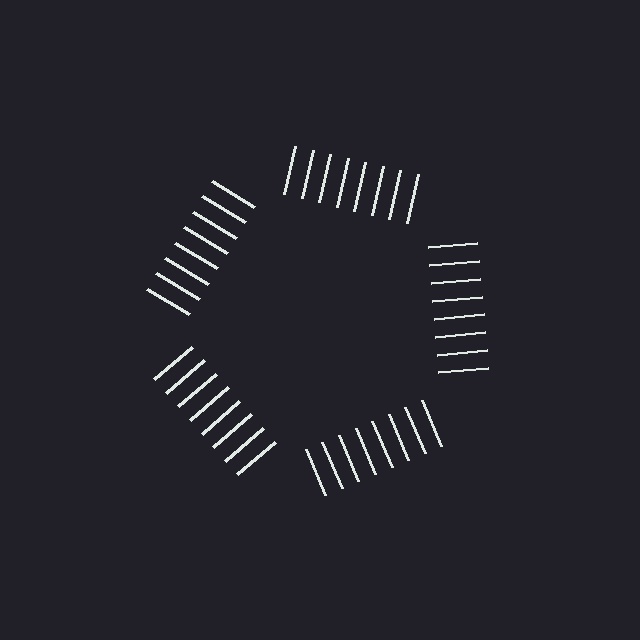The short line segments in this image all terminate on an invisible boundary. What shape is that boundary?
An illusory pentagon — the line segments terminate on its edges but no continuous stroke is drawn.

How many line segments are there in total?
40 — 8 along each of the 5 edges.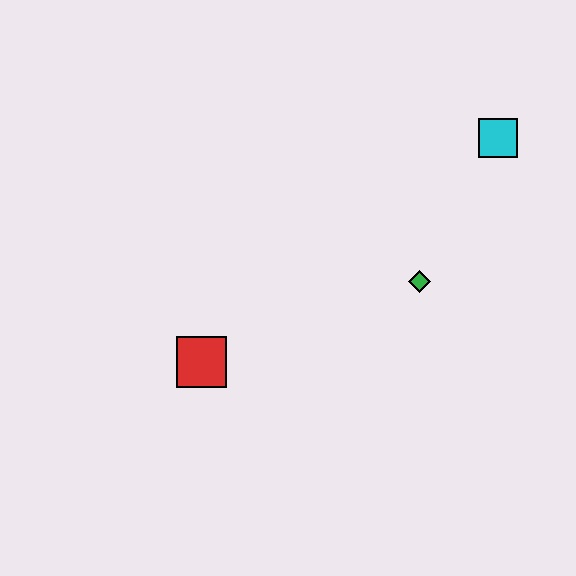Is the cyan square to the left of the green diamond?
No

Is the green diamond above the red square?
Yes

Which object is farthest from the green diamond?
The red square is farthest from the green diamond.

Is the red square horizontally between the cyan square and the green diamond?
No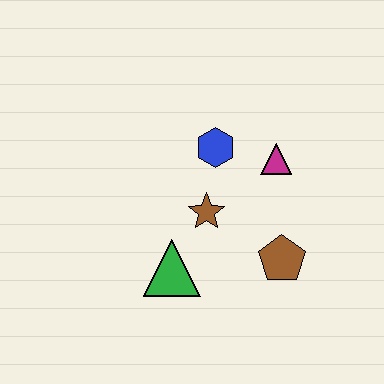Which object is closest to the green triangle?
The brown star is closest to the green triangle.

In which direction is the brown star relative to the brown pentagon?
The brown star is to the left of the brown pentagon.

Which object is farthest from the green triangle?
The magenta triangle is farthest from the green triangle.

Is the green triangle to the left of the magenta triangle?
Yes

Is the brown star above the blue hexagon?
No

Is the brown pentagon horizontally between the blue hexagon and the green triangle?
No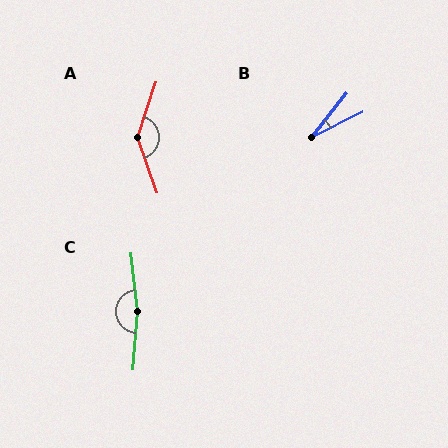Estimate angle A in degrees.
Approximately 142 degrees.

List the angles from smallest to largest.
B (25°), A (142°), C (170°).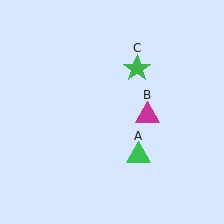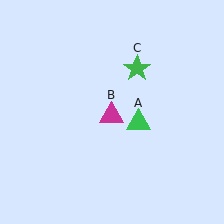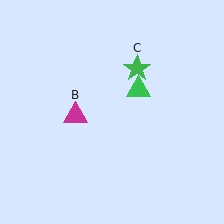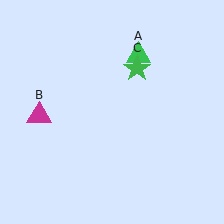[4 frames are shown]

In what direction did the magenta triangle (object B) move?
The magenta triangle (object B) moved left.